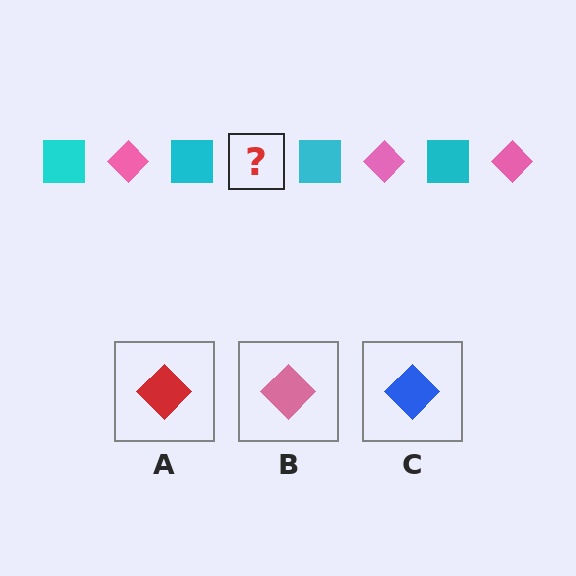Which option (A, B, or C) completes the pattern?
B.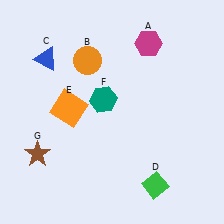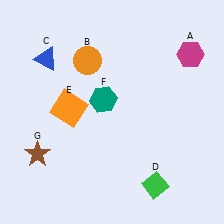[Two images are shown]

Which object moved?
The magenta hexagon (A) moved right.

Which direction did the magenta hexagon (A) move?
The magenta hexagon (A) moved right.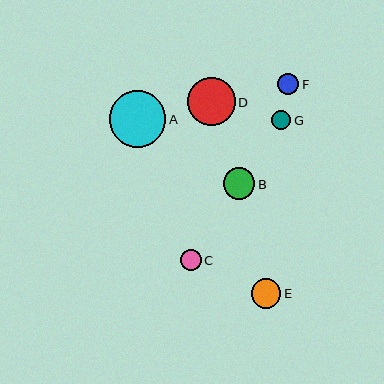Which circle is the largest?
Circle A is the largest with a size of approximately 57 pixels.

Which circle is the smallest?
Circle G is the smallest with a size of approximately 19 pixels.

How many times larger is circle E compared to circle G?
Circle E is approximately 1.6 times the size of circle G.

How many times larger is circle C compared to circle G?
Circle C is approximately 1.1 times the size of circle G.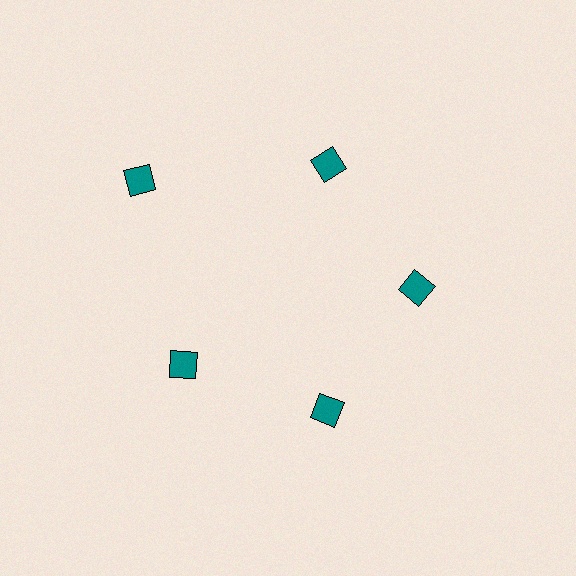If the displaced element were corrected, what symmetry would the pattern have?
It would have 5-fold rotational symmetry — the pattern would map onto itself every 72 degrees.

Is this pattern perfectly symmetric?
No. The 5 teal diamonds are arranged in a ring, but one element near the 10 o'clock position is pushed outward from the center, breaking the 5-fold rotational symmetry.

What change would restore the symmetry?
The symmetry would be restored by moving it inward, back onto the ring so that all 5 diamonds sit at equal angles and equal distance from the center.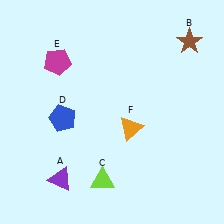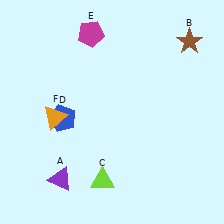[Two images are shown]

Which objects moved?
The objects that moved are: the magenta pentagon (E), the orange triangle (F).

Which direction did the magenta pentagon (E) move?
The magenta pentagon (E) moved right.